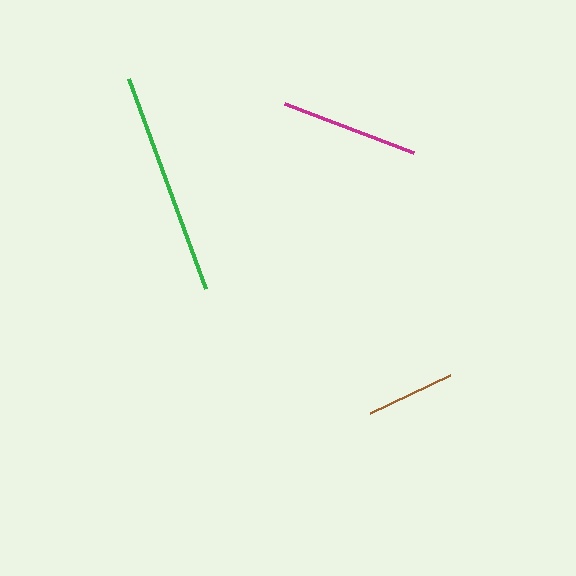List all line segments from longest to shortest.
From longest to shortest: green, magenta, brown.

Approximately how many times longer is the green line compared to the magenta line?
The green line is approximately 1.6 times the length of the magenta line.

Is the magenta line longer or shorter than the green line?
The green line is longer than the magenta line.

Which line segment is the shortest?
The brown line is the shortest at approximately 88 pixels.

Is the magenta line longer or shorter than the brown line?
The magenta line is longer than the brown line.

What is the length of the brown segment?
The brown segment is approximately 88 pixels long.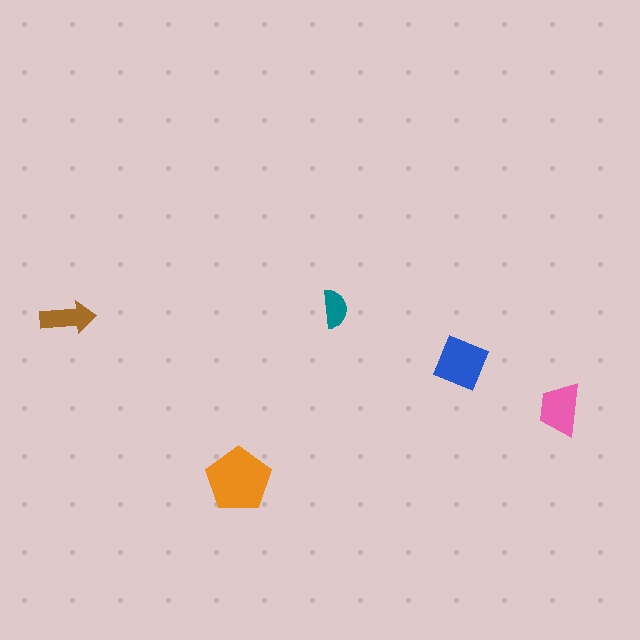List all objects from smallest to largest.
The teal semicircle, the brown arrow, the pink trapezoid, the blue diamond, the orange pentagon.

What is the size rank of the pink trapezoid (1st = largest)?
3rd.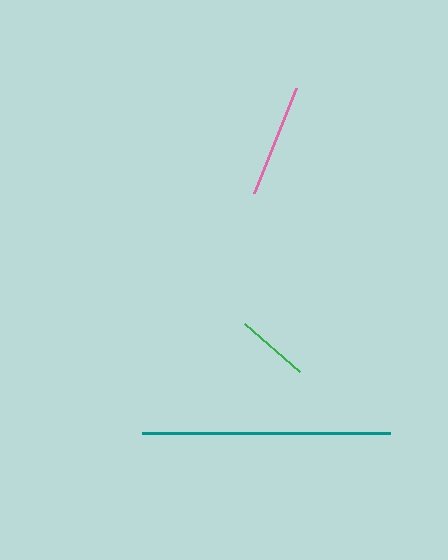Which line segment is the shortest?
The green line is the shortest at approximately 73 pixels.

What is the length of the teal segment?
The teal segment is approximately 248 pixels long.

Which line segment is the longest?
The teal line is the longest at approximately 248 pixels.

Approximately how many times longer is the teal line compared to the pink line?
The teal line is approximately 2.2 times the length of the pink line.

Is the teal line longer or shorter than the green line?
The teal line is longer than the green line.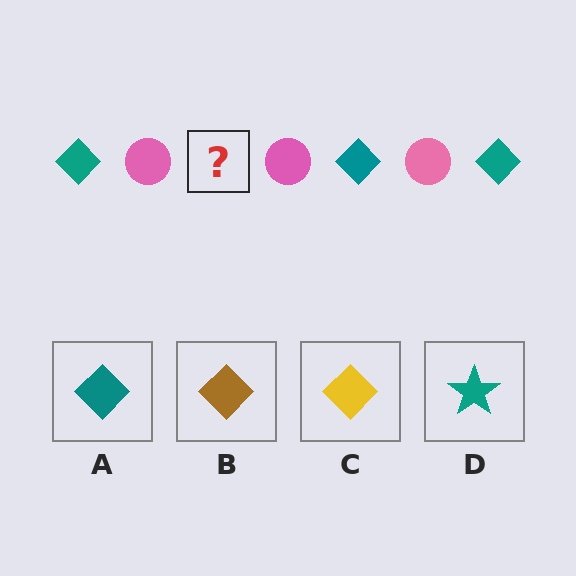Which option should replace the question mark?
Option A.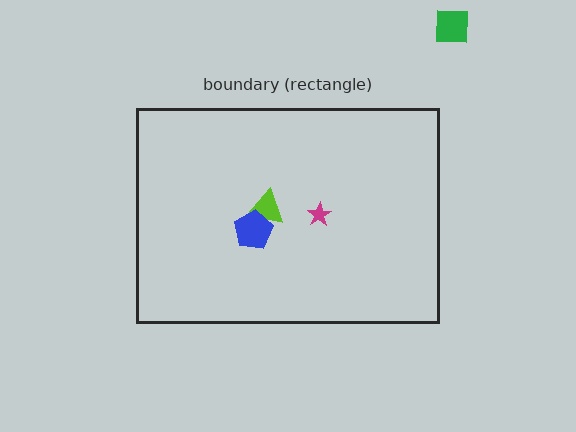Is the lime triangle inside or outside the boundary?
Inside.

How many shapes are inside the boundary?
3 inside, 1 outside.